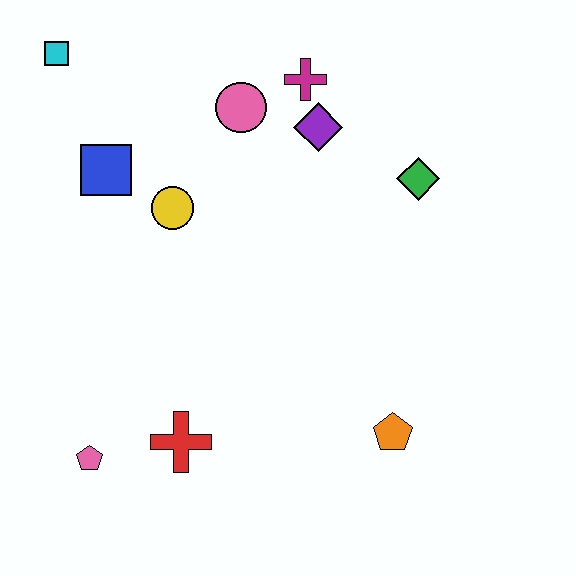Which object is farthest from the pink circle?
The pink pentagon is farthest from the pink circle.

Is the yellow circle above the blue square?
No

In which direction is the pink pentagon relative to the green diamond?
The pink pentagon is to the left of the green diamond.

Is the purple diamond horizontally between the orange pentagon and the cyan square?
Yes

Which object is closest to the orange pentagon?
The red cross is closest to the orange pentagon.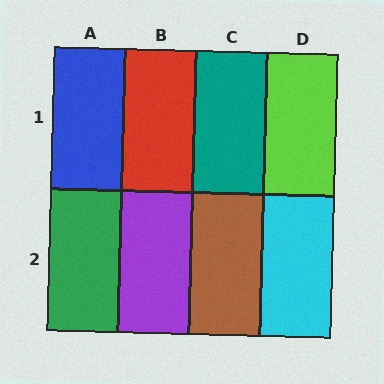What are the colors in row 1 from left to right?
Blue, red, teal, lime.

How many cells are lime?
1 cell is lime.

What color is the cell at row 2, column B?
Purple.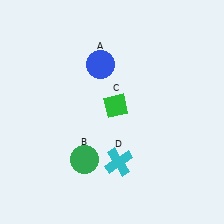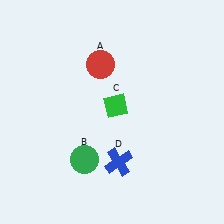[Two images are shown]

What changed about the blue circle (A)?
In Image 1, A is blue. In Image 2, it changed to red.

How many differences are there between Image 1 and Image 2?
There are 2 differences between the two images.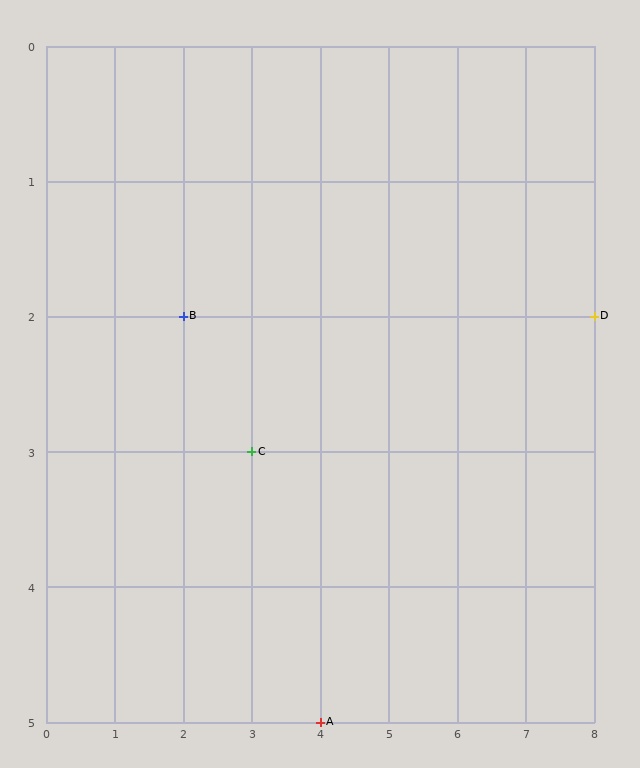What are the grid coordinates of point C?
Point C is at grid coordinates (3, 3).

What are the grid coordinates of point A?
Point A is at grid coordinates (4, 5).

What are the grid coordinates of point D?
Point D is at grid coordinates (8, 2).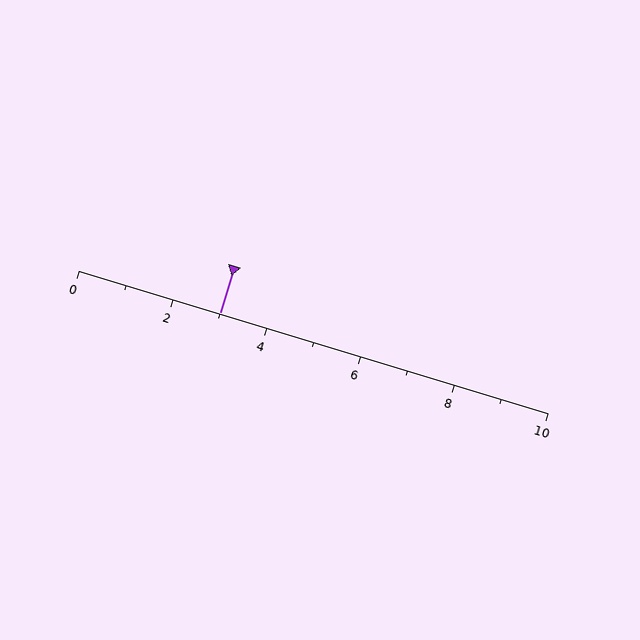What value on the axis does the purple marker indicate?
The marker indicates approximately 3.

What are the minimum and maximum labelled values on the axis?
The axis runs from 0 to 10.